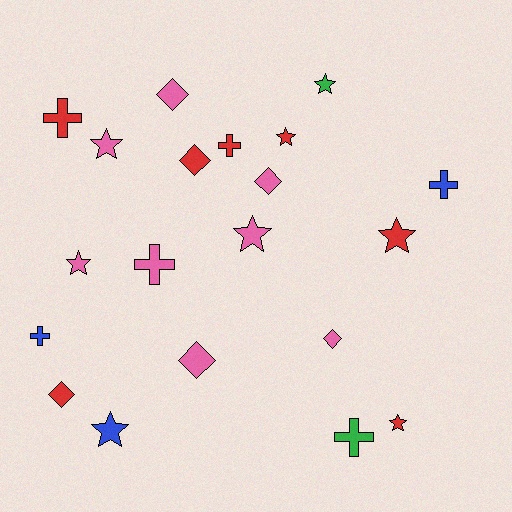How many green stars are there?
There is 1 green star.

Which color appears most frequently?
Pink, with 8 objects.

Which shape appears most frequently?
Star, with 8 objects.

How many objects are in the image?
There are 20 objects.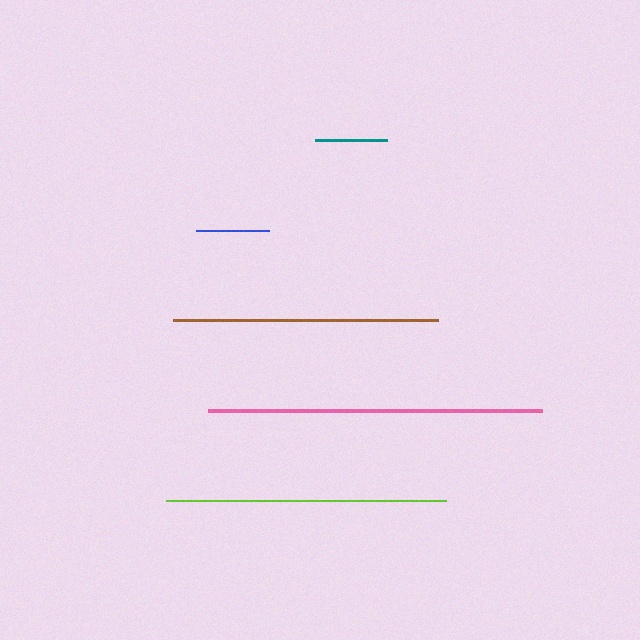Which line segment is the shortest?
The teal line is the shortest at approximately 72 pixels.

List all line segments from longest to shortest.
From longest to shortest: pink, lime, brown, blue, teal.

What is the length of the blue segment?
The blue segment is approximately 74 pixels long.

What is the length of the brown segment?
The brown segment is approximately 265 pixels long.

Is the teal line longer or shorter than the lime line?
The lime line is longer than the teal line.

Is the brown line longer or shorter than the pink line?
The pink line is longer than the brown line.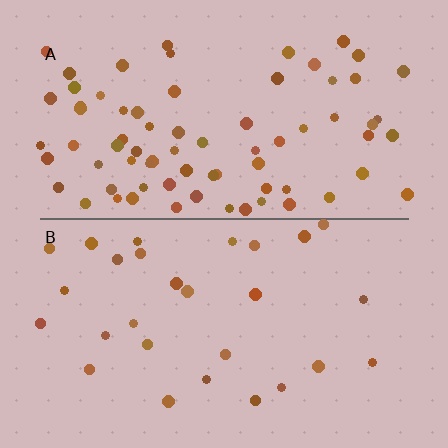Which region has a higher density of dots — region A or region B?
A (the top).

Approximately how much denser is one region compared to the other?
Approximately 2.7× — region A over region B.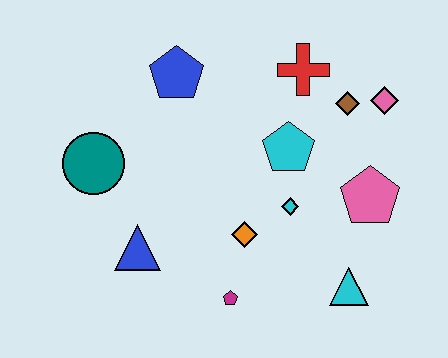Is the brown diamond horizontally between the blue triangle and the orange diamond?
No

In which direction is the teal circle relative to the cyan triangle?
The teal circle is to the left of the cyan triangle.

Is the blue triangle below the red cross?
Yes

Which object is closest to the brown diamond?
The pink diamond is closest to the brown diamond.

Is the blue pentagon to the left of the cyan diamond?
Yes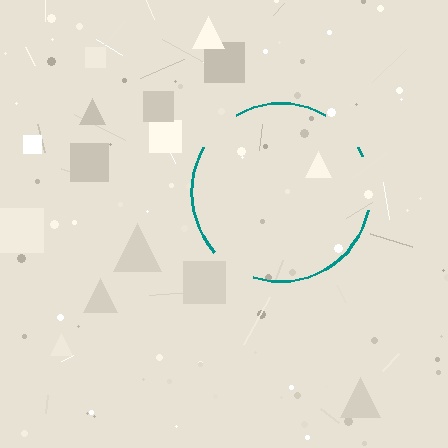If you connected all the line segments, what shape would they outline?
They would outline a circle.